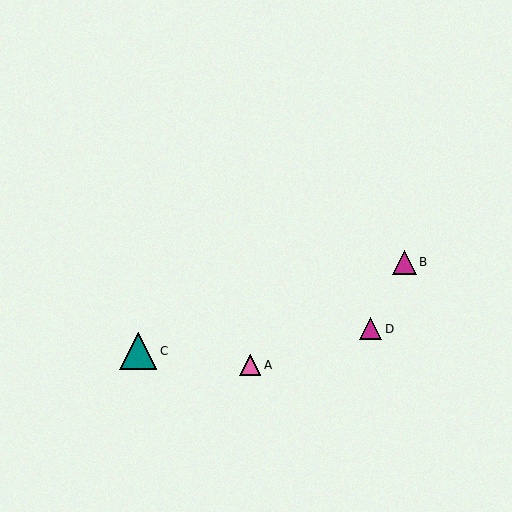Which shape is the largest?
The teal triangle (labeled C) is the largest.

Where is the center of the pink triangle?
The center of the pink triangle is at (250, 365).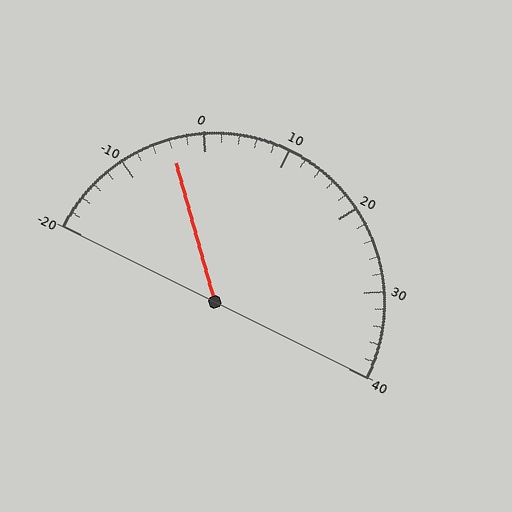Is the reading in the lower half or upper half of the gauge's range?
The reading is in the lower half of the range (-20 to 40).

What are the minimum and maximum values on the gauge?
The gauge ranges from -20 to 40.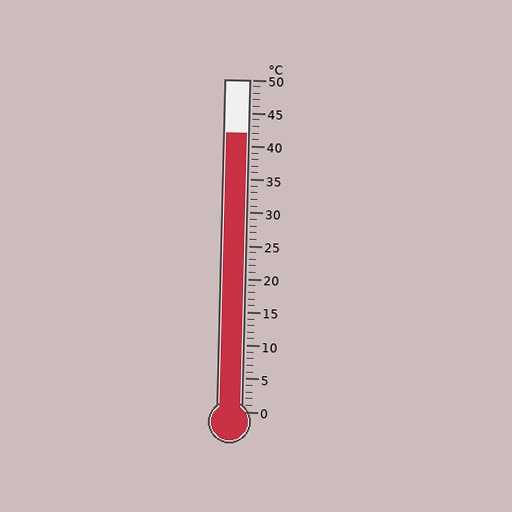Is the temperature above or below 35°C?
The temperature is above 35°C.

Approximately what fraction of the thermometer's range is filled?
The thermometer is filled to approximately 85% of its range.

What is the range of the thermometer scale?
The thermometer scale ranges from 0°C to 50°C.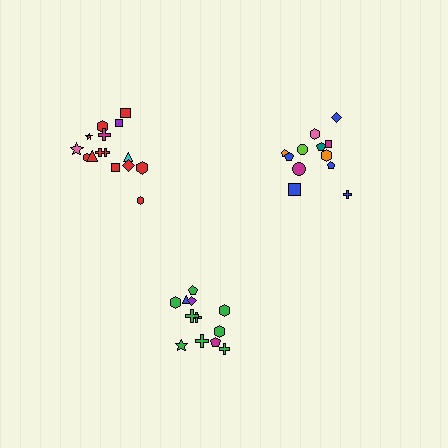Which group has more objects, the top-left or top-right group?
The top-left group.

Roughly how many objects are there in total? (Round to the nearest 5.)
Roughly 40 objects in total.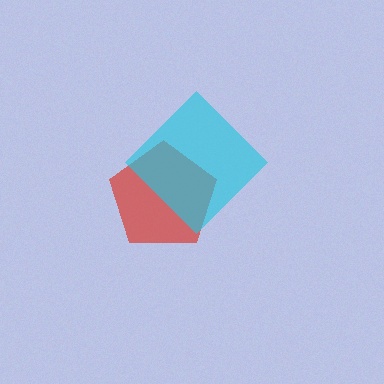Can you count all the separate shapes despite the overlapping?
Yes, there are 2 separate shapes.